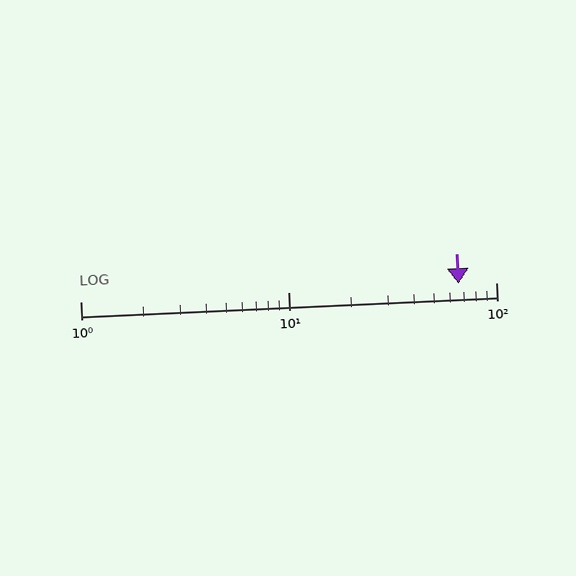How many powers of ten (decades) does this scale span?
The scale spans 2 decades, from 1 to 100.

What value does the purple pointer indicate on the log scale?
The pointer indicates approximately 66.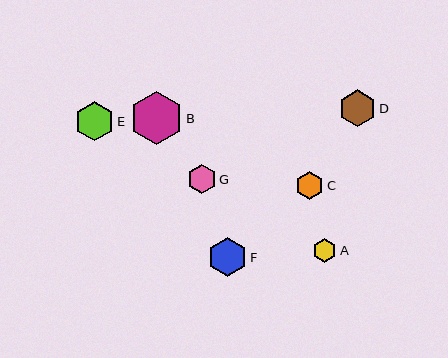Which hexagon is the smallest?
Hexagon A is the smallest with a size of approximately 24 pixels.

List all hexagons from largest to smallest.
From largest to smallest: B, F, E, D, G, C, A.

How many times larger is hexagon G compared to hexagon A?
Hexagon G is approximately 1.2 times the size of hexagon A.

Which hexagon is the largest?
Hexagon B is the largest with a size of approximately 53 pixels.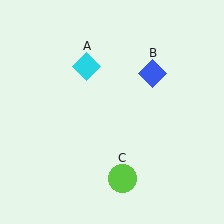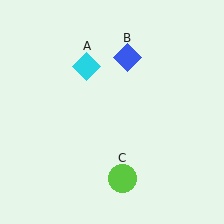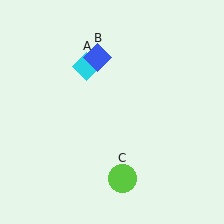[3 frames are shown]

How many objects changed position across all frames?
1 object changed position: blue diamond (object B).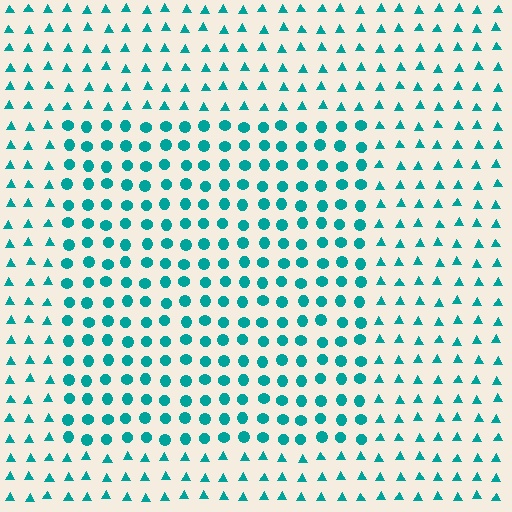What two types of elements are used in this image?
The image uses circles inside the rectangle region and triangles outside it.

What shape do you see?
I see a rectangle.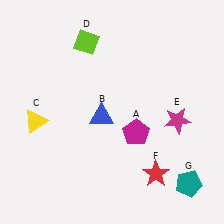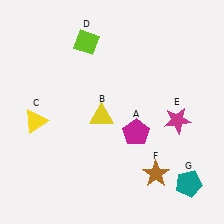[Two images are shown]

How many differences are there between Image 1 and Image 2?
There are 2 differences between the two images.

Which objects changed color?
B changed from blue to yellow. F changed from red to brown.